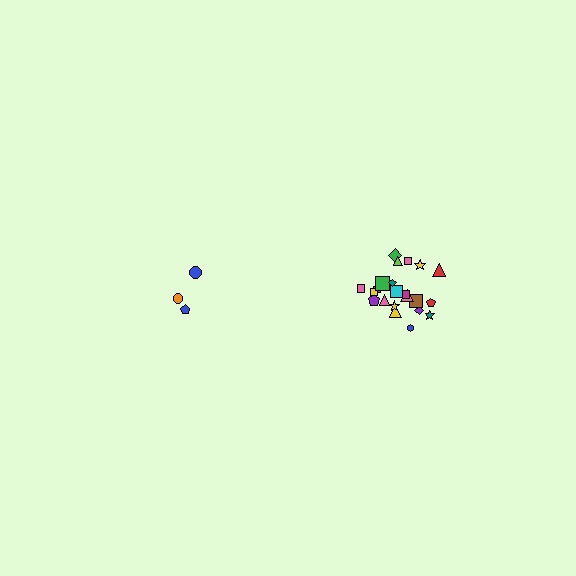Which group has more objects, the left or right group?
The right group.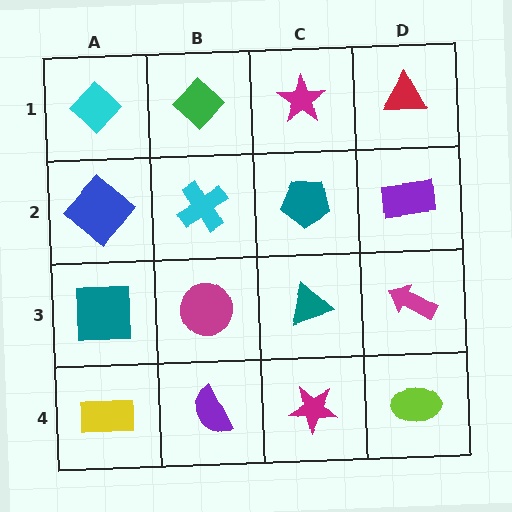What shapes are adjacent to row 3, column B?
A cyan cross (row 2, column B), a purple semicircle (row 4, column B), a teal square (row 3, column A), a teal triangle (row 3, column C).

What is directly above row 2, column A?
A cyan diamond.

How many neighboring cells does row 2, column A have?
3.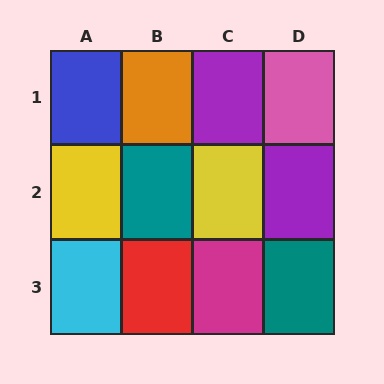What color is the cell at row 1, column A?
Blue.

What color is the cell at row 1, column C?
Purple.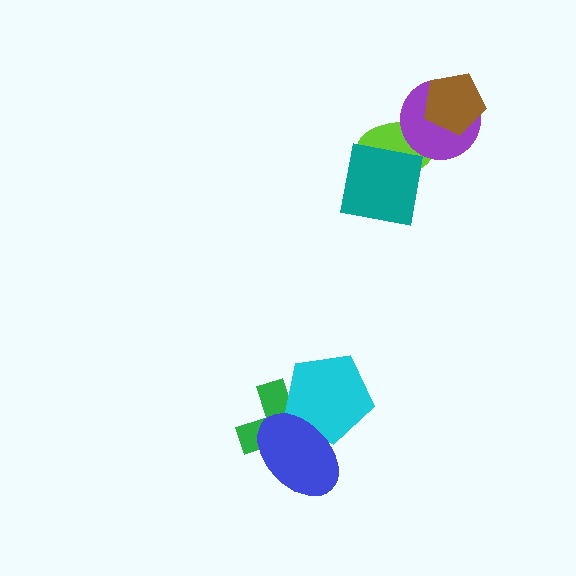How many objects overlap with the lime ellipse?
2 objects overlap with the lime ellipse.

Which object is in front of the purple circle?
The brown pentagon is in front of the purple circle.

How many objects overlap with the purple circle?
2 objects overlap with the purple circle.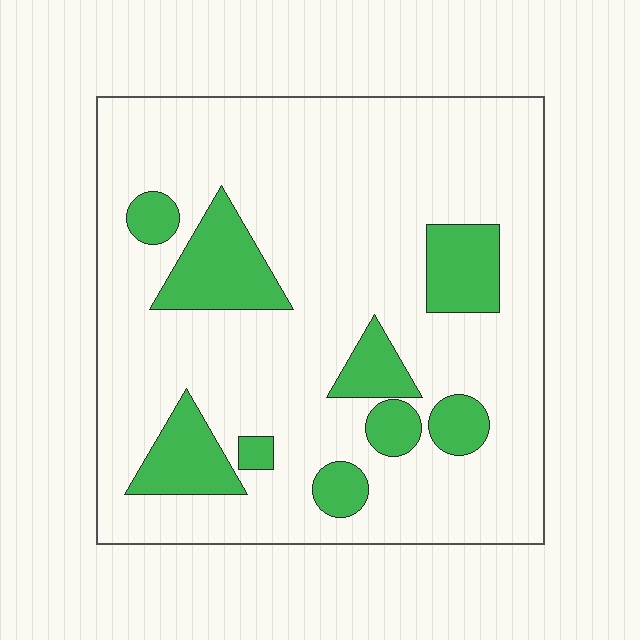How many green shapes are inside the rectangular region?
9.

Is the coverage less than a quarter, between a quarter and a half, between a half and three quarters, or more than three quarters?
Less than a quarter.